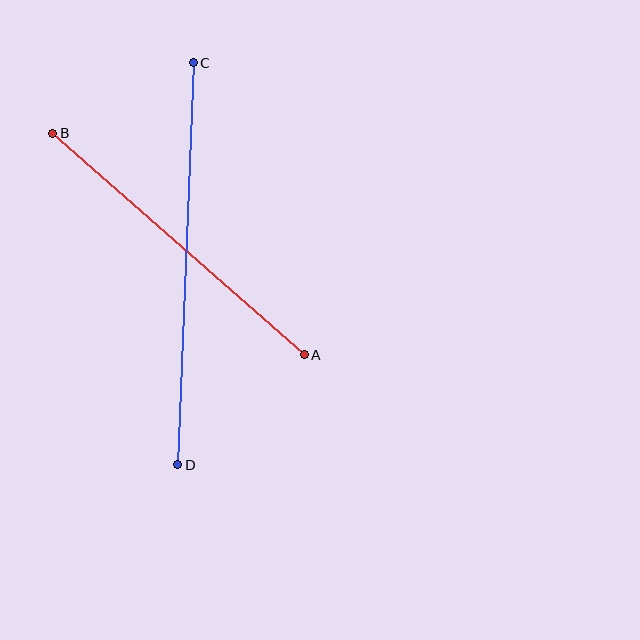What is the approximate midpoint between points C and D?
The midpoint is at approximately (185, 264) pixels.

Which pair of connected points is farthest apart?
Points C and D are farthest apart.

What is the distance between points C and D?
The distance is approximately 403 pixels.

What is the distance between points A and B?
The distance is approximately 335 pixels.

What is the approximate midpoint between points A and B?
The midpoint is at approximately (179, 244) pixels.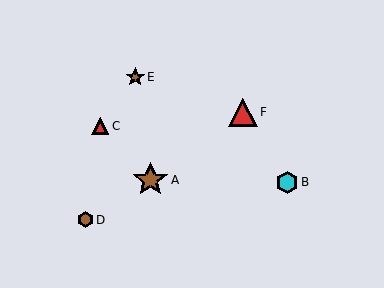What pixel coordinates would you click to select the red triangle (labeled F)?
Click at (243, 112) to select the red triangle F.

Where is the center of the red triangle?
The center of the red triangle is at (243, 112).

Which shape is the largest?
The brown star (labeled A) is the largest.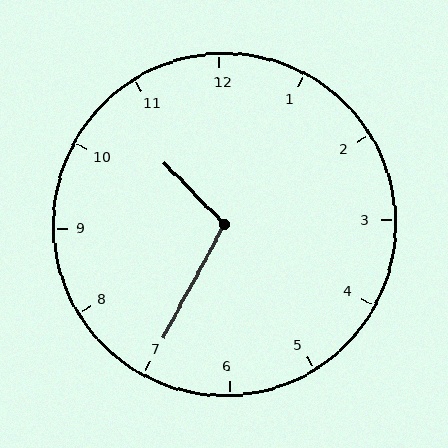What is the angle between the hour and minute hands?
Approximately 108 degrees.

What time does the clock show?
10:35.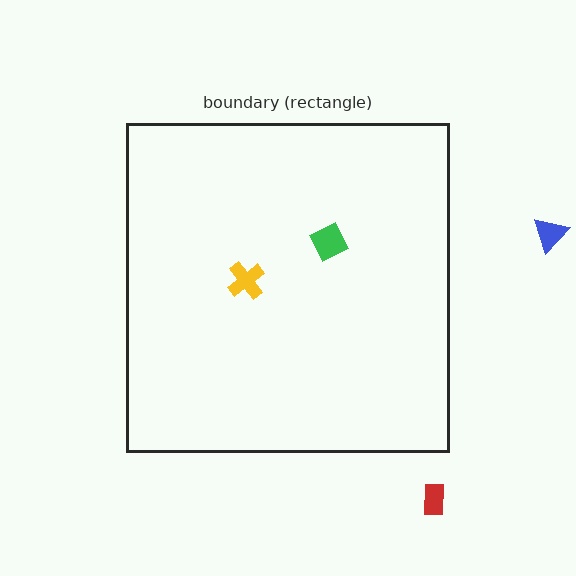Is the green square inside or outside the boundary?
Inside.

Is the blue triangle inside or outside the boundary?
Outside.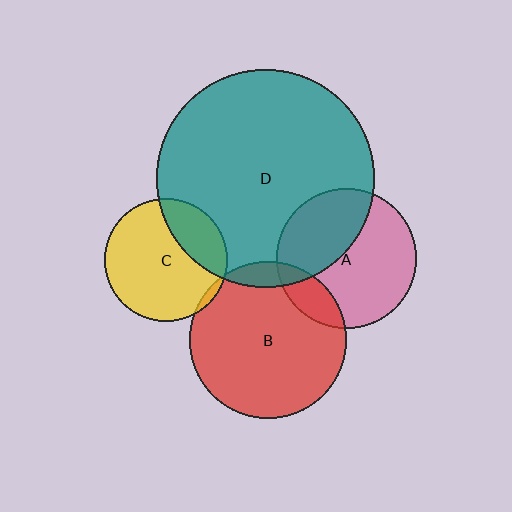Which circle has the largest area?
Circle D (teal).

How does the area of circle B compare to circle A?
Approximately 1.3 times.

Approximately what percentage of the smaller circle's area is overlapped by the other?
Approximately 15%.